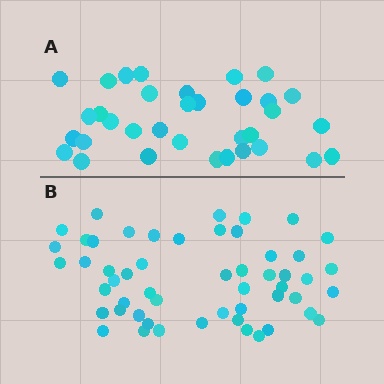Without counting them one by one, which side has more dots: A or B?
Region B (the bottom region) has more dots.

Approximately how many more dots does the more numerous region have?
Region B has approximately 20 more dots than region A.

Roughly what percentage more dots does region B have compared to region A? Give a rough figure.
About 55% more.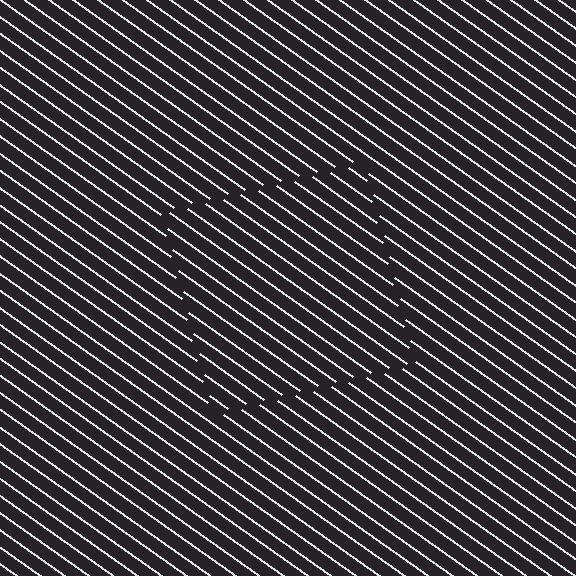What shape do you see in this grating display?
An illusory square. The interior of the shape contains the same grating, shifted by half a period — the contour is defined by the phase discontinuity where line-ends from the inner and outer gratings abut.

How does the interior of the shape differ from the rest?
The interior of the shape contains the same grating, shifted by half a period — the contour is defined by the phase discontinuity where line-ends from the inner and outer gratings abut.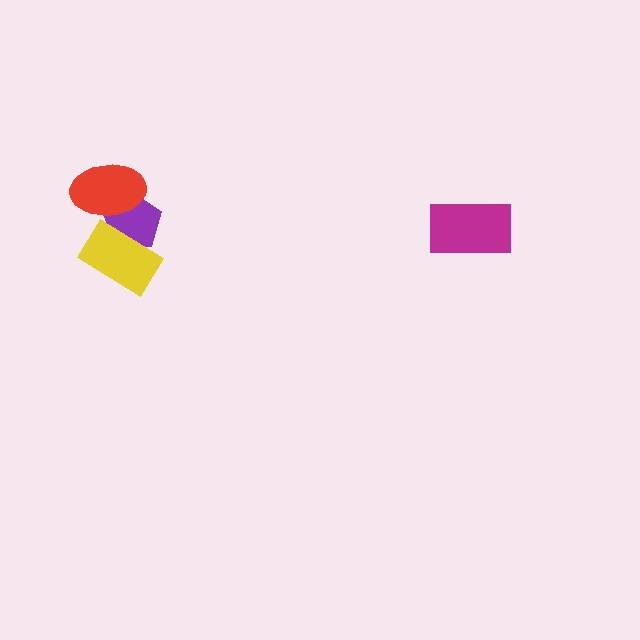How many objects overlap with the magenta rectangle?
0 objects overlap with the magenta rectangle.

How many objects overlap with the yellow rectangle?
1 object overlaps with the yellow rectangle.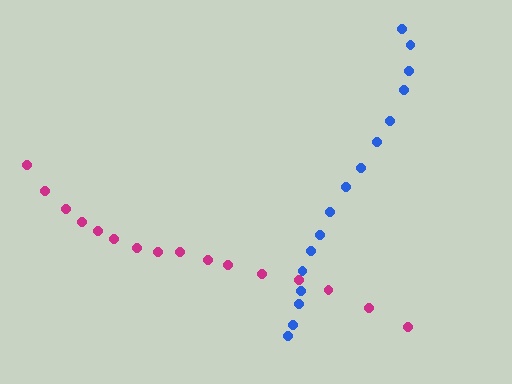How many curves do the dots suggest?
There are 2 distinct paths.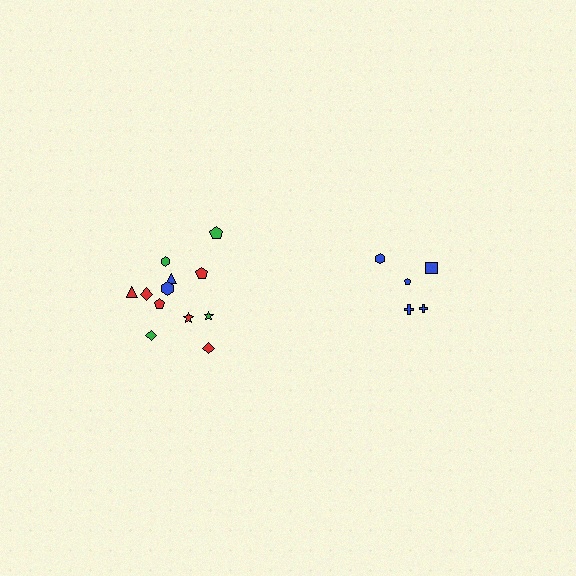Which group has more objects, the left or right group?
The left group.